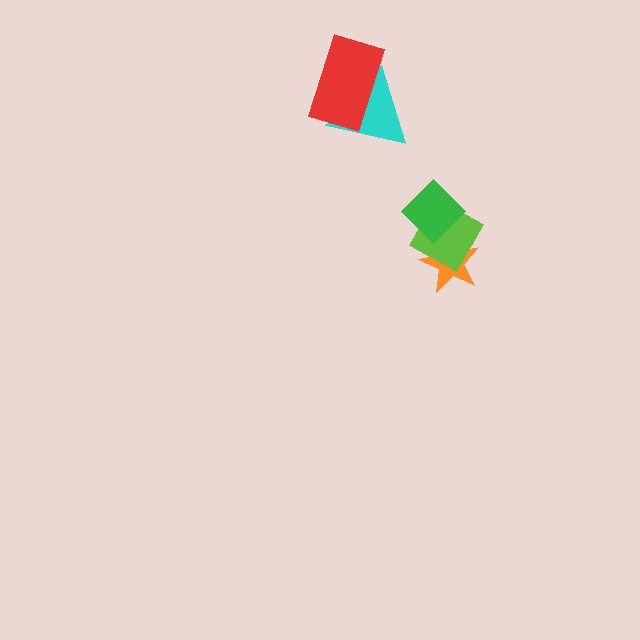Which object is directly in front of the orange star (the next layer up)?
The lime diamond is directly in front of the orange star.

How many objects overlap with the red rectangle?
1 object overlaps with the red rectangle.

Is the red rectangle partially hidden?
No, no other shape covers it.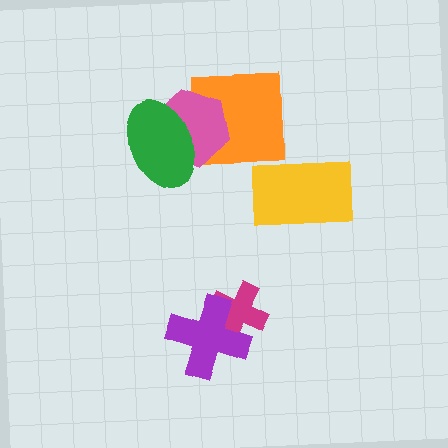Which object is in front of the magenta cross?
The purple cross is in front of the magenta cross.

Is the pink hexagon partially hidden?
Yes, it is partially covered by another shape.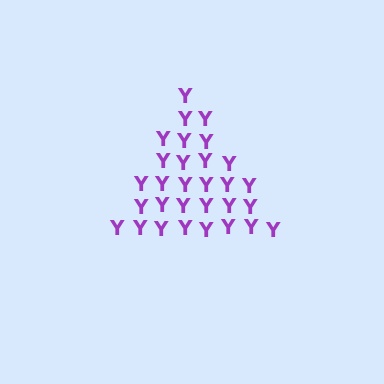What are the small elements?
The small elements are letter Y's.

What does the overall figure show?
The overall figure shows a triangle.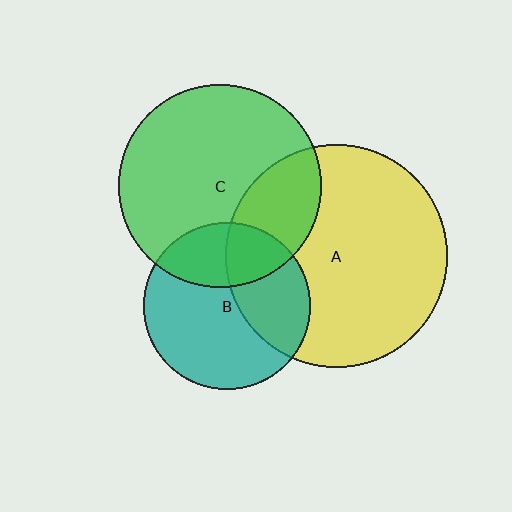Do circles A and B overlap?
Yes.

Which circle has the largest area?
Circle A (yellow).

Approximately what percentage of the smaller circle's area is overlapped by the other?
Approximately 35%.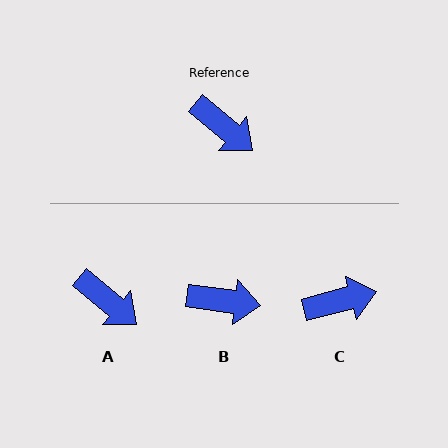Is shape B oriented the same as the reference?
No, it is off by about 32 degrees.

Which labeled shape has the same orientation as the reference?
A.